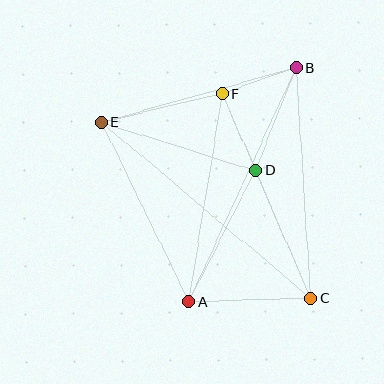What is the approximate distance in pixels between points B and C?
The distance between B and C is approximately 231 pixels.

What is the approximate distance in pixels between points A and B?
The distance between A and B is approximately 257 pixels.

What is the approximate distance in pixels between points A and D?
The distance between A and D is approximately 147 pixels.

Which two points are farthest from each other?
Points C and E are farthest from each other.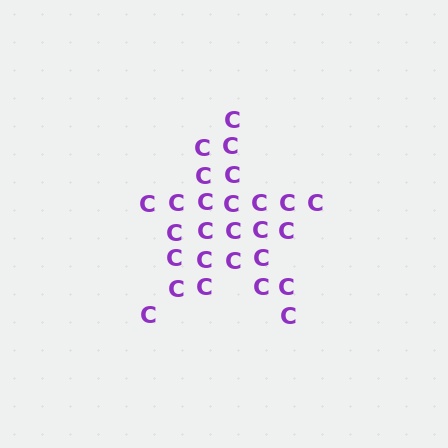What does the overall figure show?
The overall figure shows a star.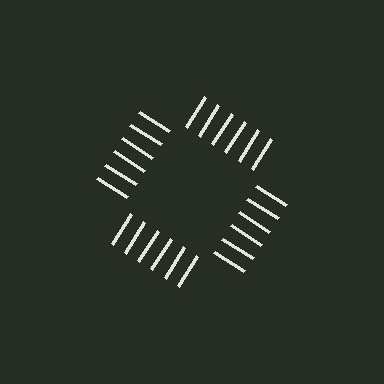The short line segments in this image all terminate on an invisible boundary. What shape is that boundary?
An illusory square — the line segments terminate on its edges but no continuous stroke is drawn.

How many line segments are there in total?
24 — 6 along each of the 4 edges.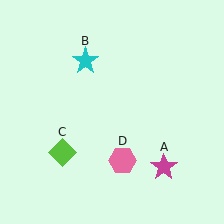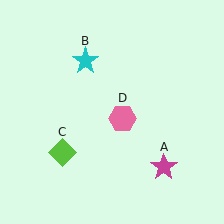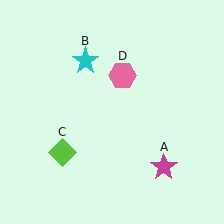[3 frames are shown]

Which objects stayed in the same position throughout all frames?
Magenta star (object A) and cyan star (object B) and lime diamond (object C) remained stationary.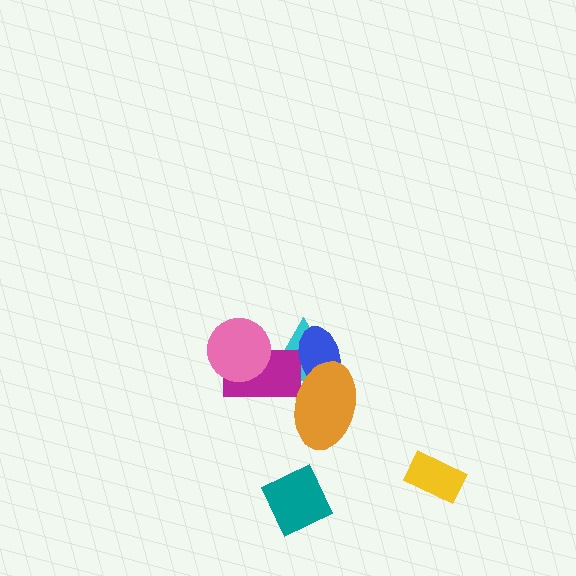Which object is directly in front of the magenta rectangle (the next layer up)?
The blue ellipse is directly in front of the magenta rectangle.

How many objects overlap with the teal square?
0 objects overlap with the teal square.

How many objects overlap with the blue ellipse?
3 objects overlap with the blue ellipse.